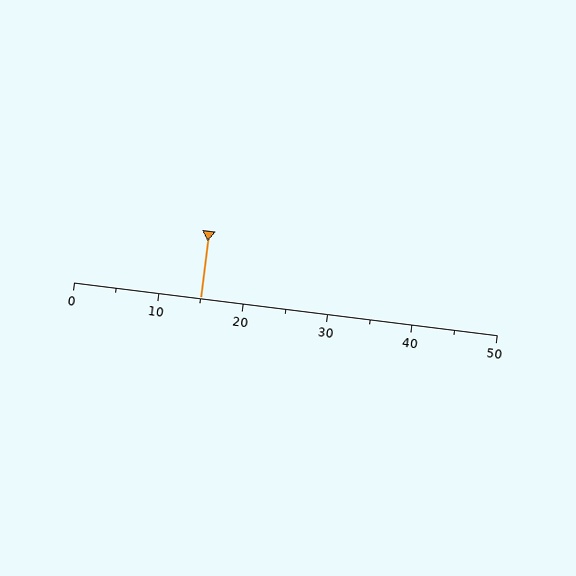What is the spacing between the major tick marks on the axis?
The major ticks are spaced 10 apart.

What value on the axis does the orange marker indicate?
The marker indicates approximately 15.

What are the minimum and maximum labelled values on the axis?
The axis runs from 0 to 50.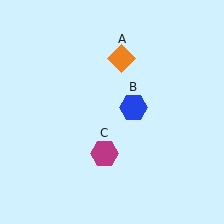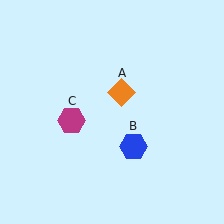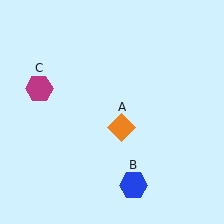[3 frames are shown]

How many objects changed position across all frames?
3 objects changed position: orange diamond (object A), blue hexagon (object B), magenta hexagon (object C).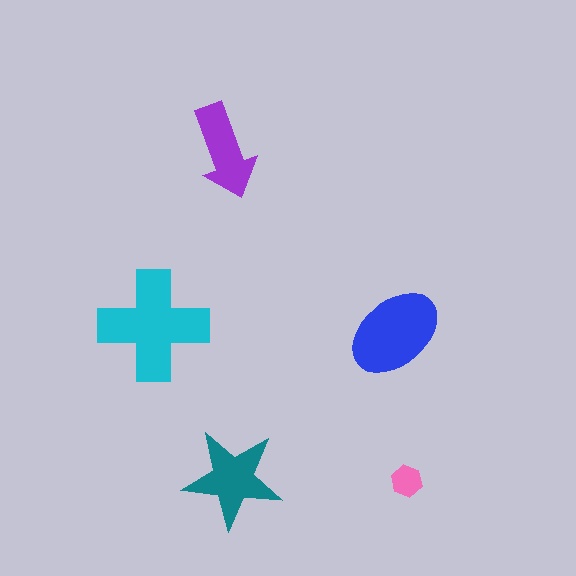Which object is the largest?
The cyan cross.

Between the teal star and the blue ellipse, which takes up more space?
The blue ellipse.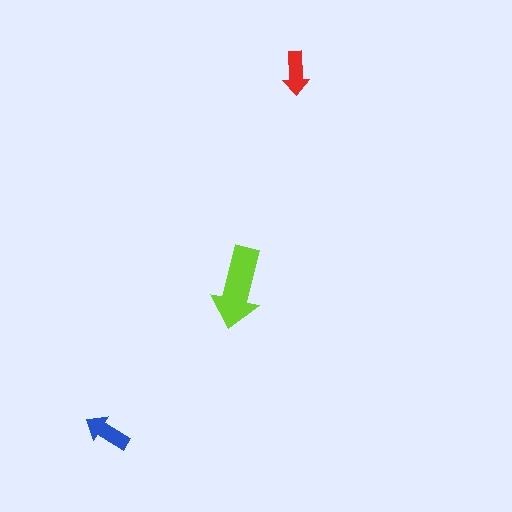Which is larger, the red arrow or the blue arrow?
The blue one.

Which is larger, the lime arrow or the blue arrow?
The lime one.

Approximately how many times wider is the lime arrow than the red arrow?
About 2 times wider.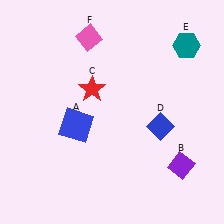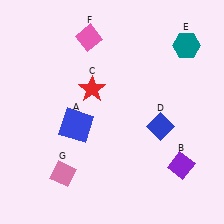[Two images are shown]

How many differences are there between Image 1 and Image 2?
There is 1 difference between the two images.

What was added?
A pink diamond (G) was added in Image 2.